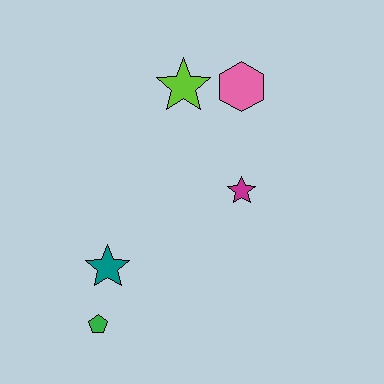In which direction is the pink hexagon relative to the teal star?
The pink hexagon is above the teal star.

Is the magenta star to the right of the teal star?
Yes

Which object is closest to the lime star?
The pink hexagon is closest to the lime star.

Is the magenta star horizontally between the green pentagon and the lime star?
No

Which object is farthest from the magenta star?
The green pentagon is farthest from the magenta star.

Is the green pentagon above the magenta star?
No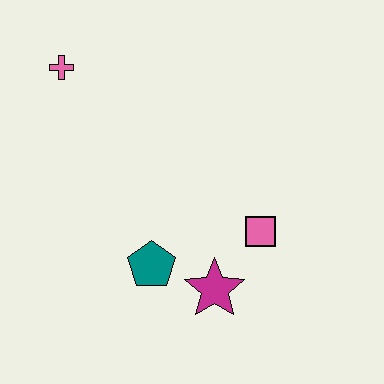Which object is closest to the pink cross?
The teal pentagon is closest to the pink cross.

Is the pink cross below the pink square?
No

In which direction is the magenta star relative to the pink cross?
The magenta star is below the pink cross.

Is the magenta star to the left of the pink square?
Yes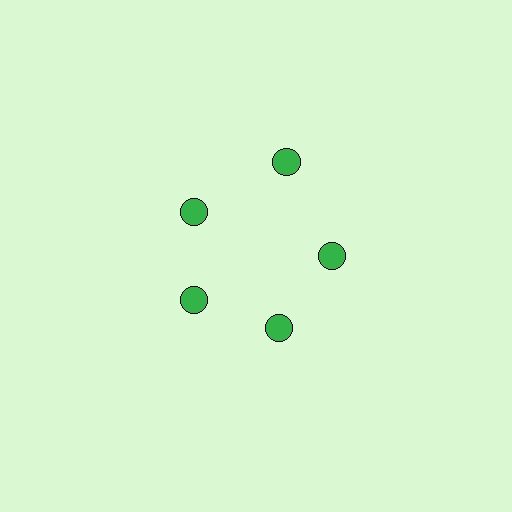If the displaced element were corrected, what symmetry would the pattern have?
It would have 5-fold rotational symmetry — the pattern would map onto itself every 72 degrees.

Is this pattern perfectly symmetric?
No. The 5 green circles are arranged in a ring, but one element near the 1 o'clock position is pushed outward from the center, breaking the 5-fold rotational symmetry.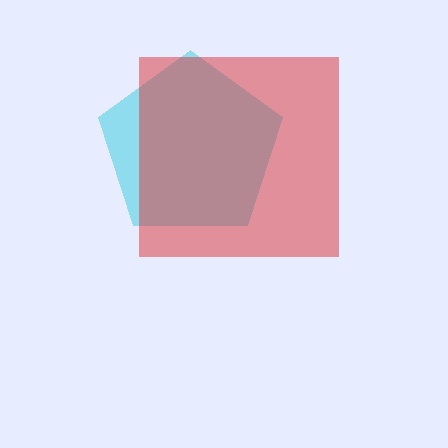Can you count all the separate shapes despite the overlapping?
Yes, there are 2 separate shapes.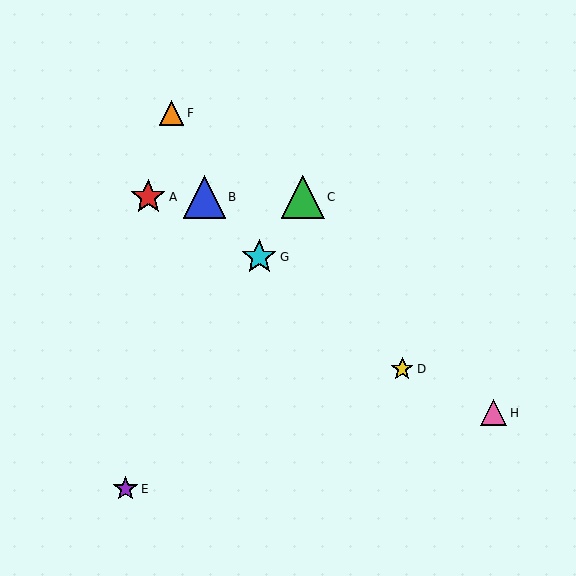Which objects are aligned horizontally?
Objects A, B, C are aligned horizontally.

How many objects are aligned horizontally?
3 objects (A, B, C) are aligned horizontally.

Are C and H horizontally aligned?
No, C is at y≈197 and H is at y≈413.